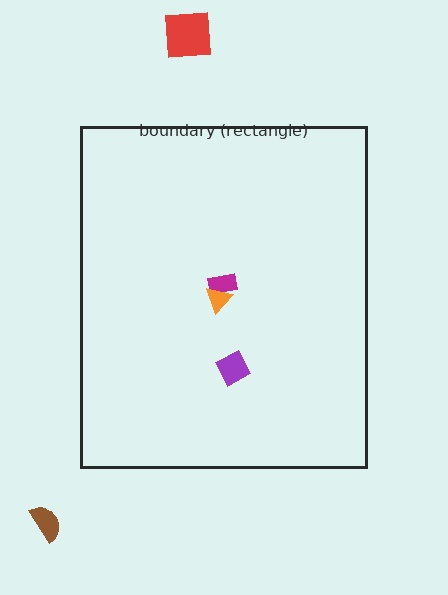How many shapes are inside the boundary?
3 inside, 2 outside.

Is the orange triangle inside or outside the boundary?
Inside.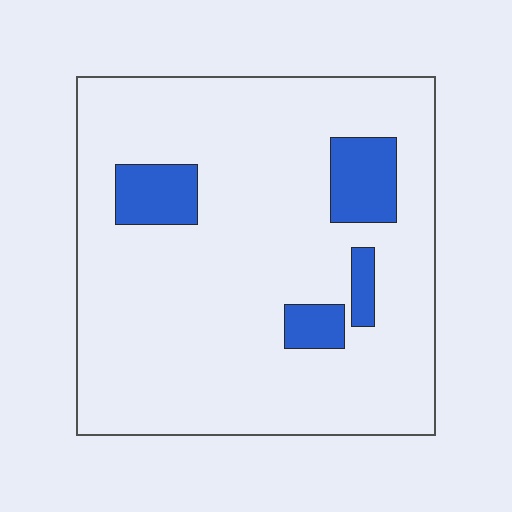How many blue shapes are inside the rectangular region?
4.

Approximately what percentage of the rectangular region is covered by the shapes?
Approximately 10%.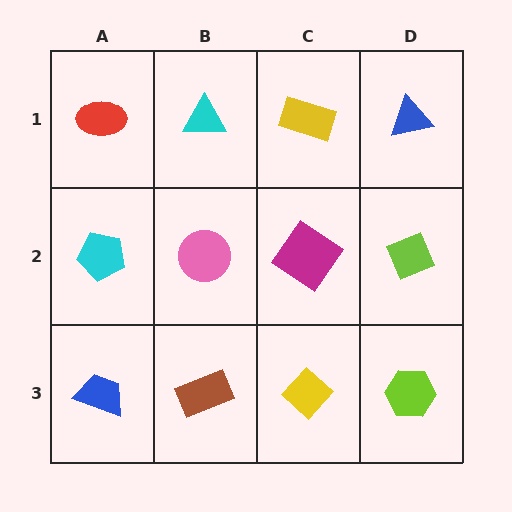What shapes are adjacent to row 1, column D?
A lime diamond (row 2, column D), a yellow rectangle (row 1, column C).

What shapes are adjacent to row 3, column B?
A pink circle (row 2, column B), a blue trapezoid (row 3, column A), a yellow diamond (row 3, column C).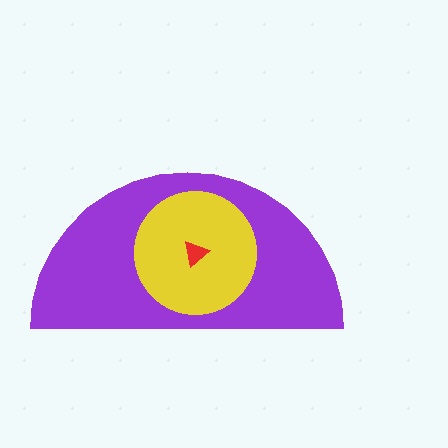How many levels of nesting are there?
3.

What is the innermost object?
The red triangle.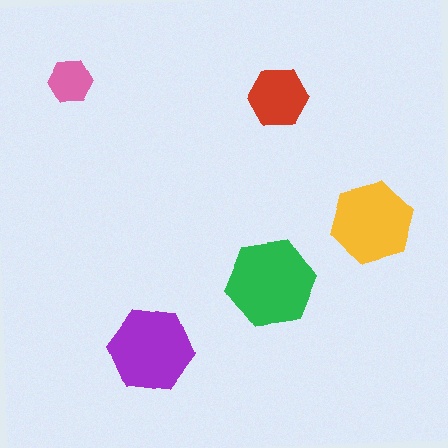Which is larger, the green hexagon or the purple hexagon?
The green one.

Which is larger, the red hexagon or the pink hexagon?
The red one.